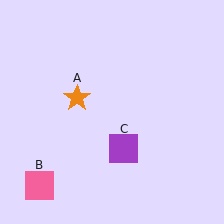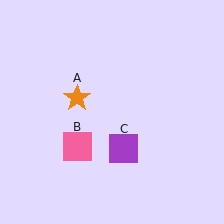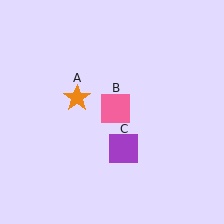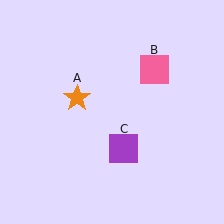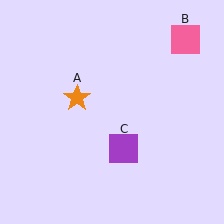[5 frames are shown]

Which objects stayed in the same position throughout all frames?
Orange star (object A) and purple square (object C) remained stationary.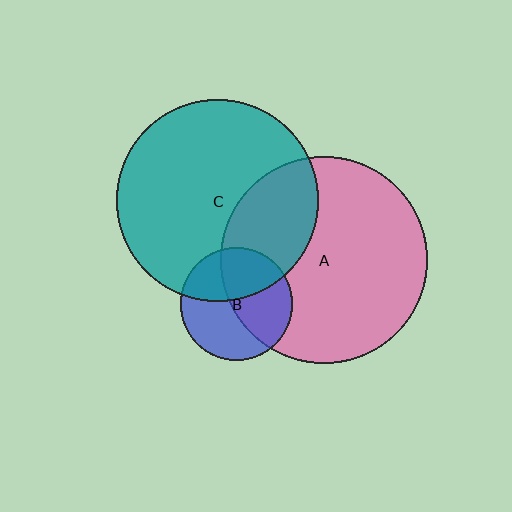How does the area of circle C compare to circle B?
Approximately 3.2 times.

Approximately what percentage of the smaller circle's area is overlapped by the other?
Approximately 40%.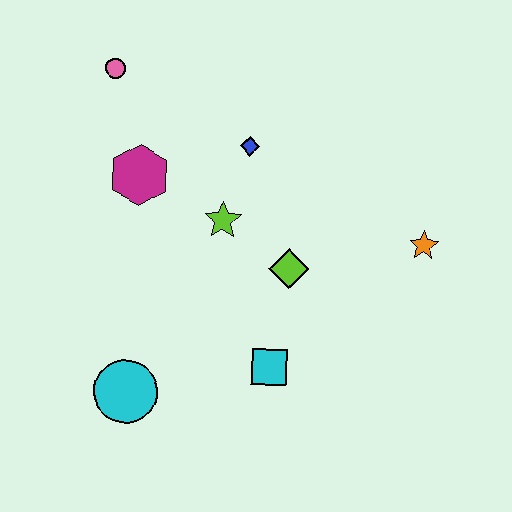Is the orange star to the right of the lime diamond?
Yes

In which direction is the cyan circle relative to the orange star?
The cyan circle is to the left of the orange star.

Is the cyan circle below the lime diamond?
Yes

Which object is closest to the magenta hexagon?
The lime star is closest to the magenta hexagon.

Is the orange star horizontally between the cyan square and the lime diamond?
No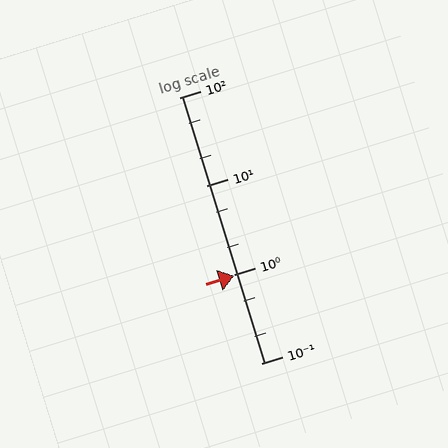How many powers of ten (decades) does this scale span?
The scale spans 3 decades, from 0.1 to 100.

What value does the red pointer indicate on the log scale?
The pointer indicates approximately 0.98.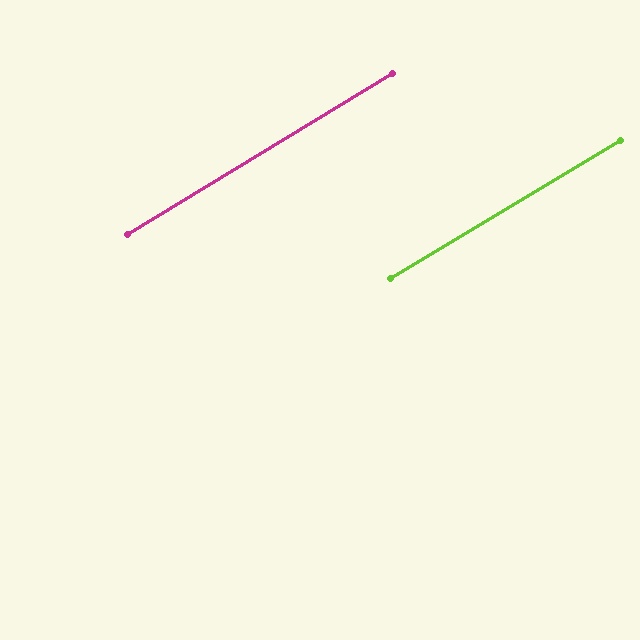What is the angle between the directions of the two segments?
Approximately 0 degrees.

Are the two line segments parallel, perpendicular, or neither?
Parallel — their directions differ by only 0.1°.